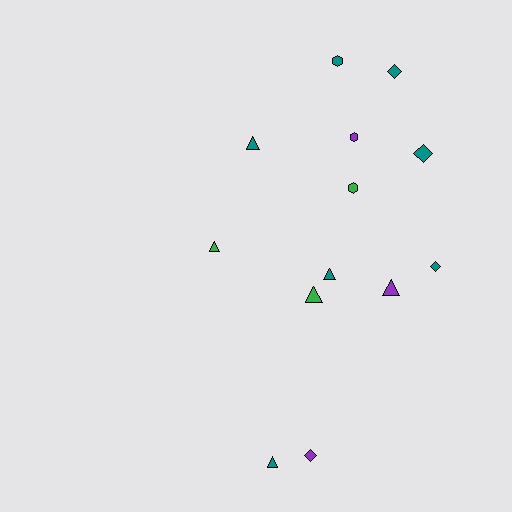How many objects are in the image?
There are 13 objects.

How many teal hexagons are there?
There is 1 teal hexagon.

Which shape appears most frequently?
Triangle, with 6 objects.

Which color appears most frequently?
Teal, with 7 objects.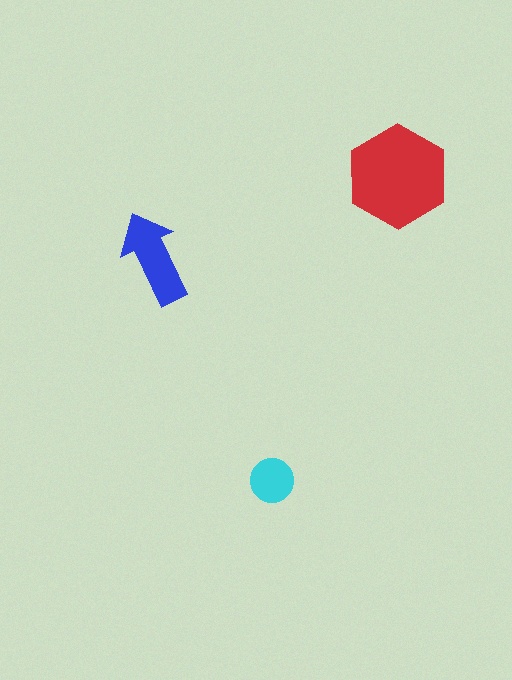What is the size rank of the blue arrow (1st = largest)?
2nd.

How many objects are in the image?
There are 3 objects in the image.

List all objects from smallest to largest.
The cyan circle, the blue arrow, the red hexagon.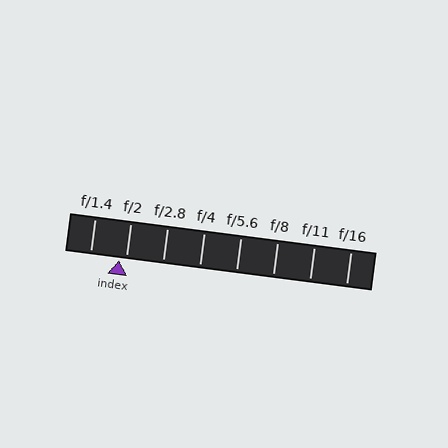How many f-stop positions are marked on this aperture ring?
There are 8 f-stop positions marked.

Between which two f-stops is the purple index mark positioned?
The index mark is between f/1.4 and f/2.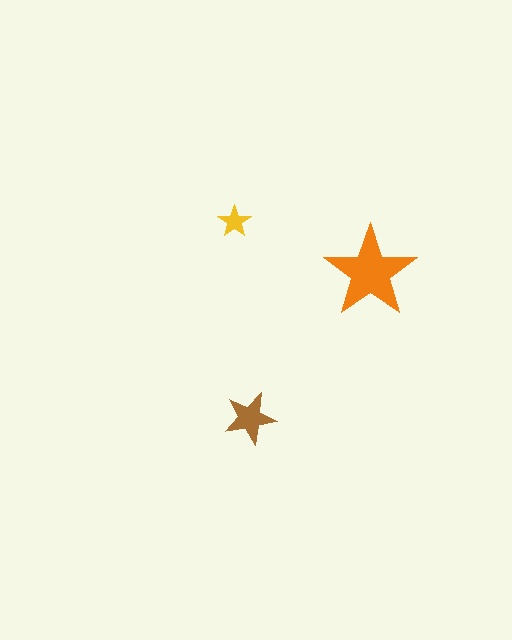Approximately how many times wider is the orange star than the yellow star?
About 3 times wider.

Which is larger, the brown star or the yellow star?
The brown one.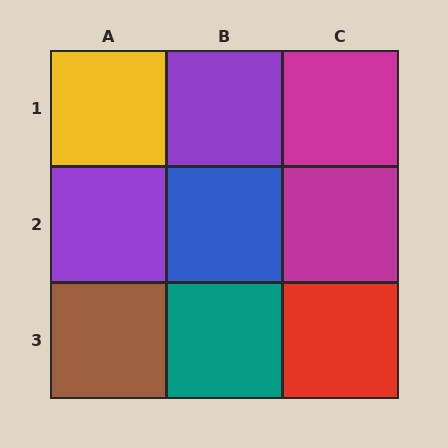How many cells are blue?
1 cell is blue.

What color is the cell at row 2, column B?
Blue.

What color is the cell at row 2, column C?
Magenta.